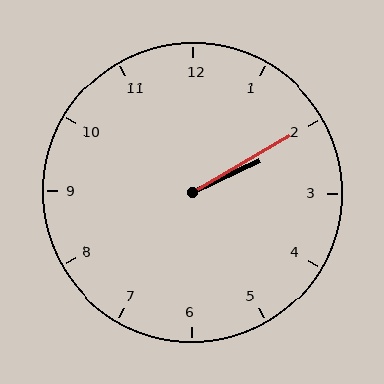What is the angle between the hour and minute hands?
Approximately 5 degrees.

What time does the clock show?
2:10.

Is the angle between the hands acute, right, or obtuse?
It is acute.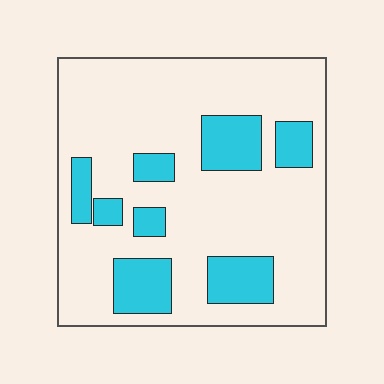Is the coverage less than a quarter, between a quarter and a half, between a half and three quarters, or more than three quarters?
Less than a quarter.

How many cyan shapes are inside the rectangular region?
8.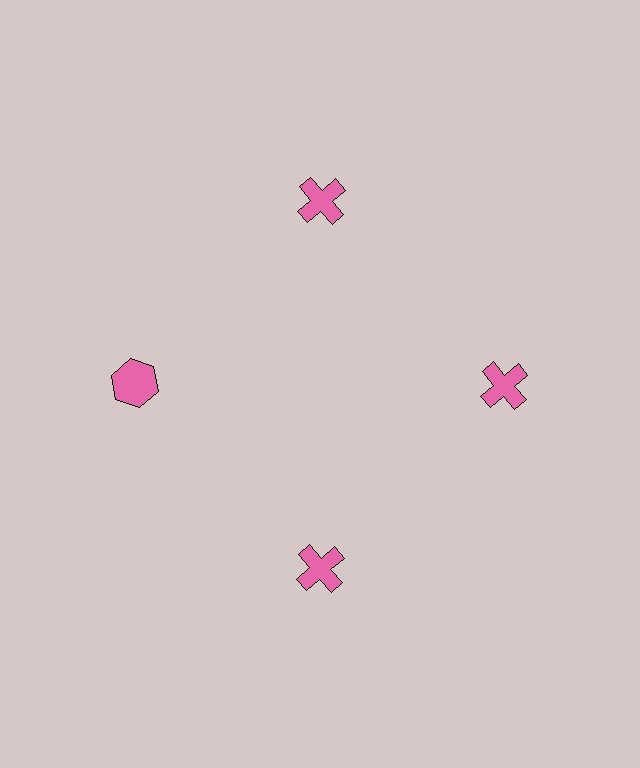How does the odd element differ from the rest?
It has a different shape: hexagon instead of cross.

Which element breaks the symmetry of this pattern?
The pink hexagon at roughly the 9 o'clock position breaks the symmetry. All other shapes are pink crosses.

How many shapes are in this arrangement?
There are 4 shapes arranged in a ring pattern.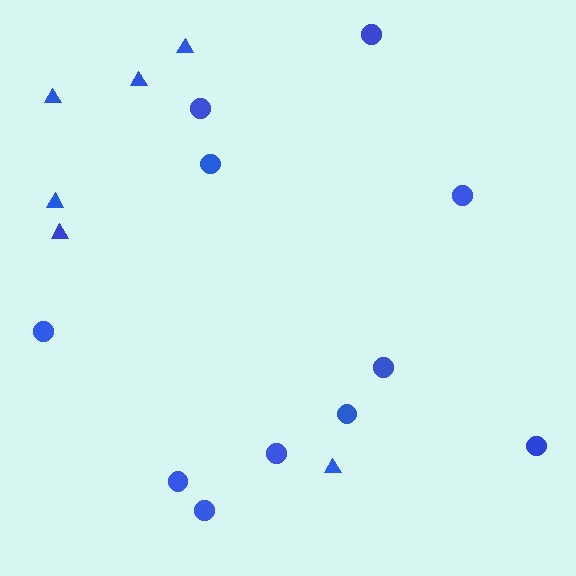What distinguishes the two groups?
There are 2 groups: one group of circles (11) and one group of triangles (6).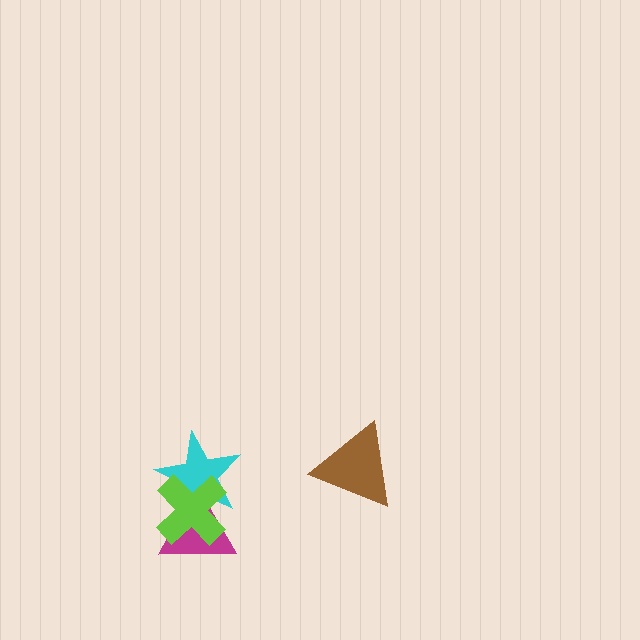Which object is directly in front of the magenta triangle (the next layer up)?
The cyan star is directly in front of the magenta triangle.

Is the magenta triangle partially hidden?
Yes, it is partially covered by another shape.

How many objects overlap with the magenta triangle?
2 objects overlap with the magenta triangle.